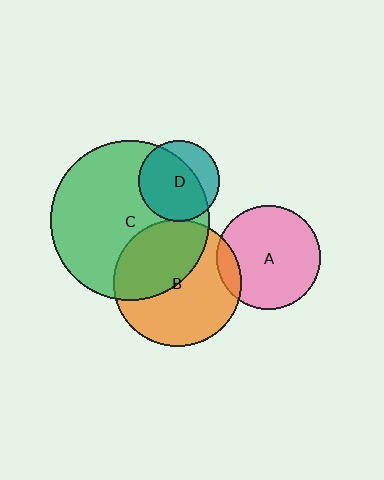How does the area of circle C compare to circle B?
Approximately 1.6 times.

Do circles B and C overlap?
Yes.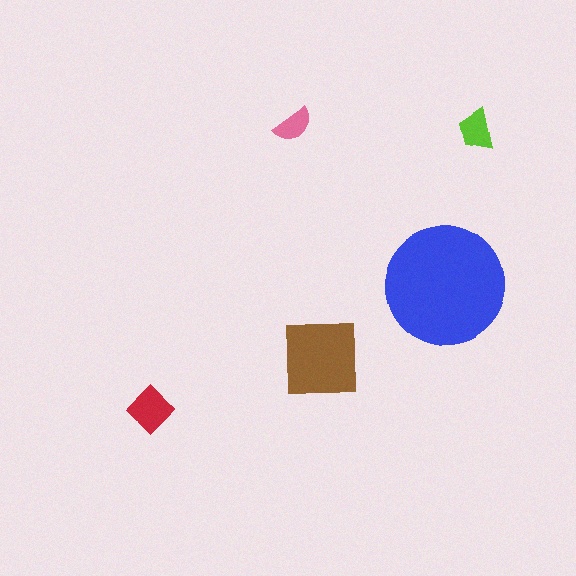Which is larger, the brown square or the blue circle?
The blue circle.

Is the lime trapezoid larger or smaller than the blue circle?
Smaller.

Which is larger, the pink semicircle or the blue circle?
The blue circle.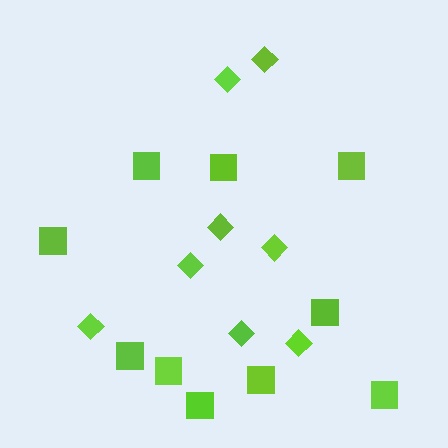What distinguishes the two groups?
There are 2 groups: one group of squares (10) and one group of diamonds (8).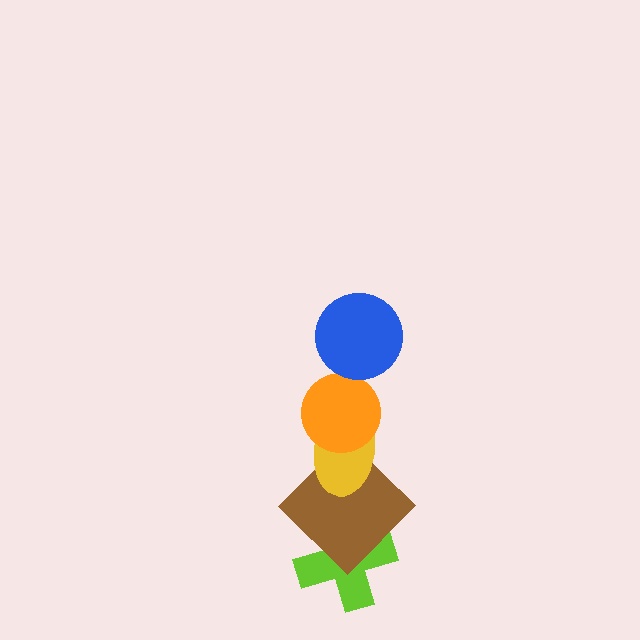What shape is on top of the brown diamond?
The yellow ellipse is on top of the brown diamond.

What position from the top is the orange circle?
The orange circle is 2nd from the top.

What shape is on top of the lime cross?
The brown diamond is on top of the lime cross.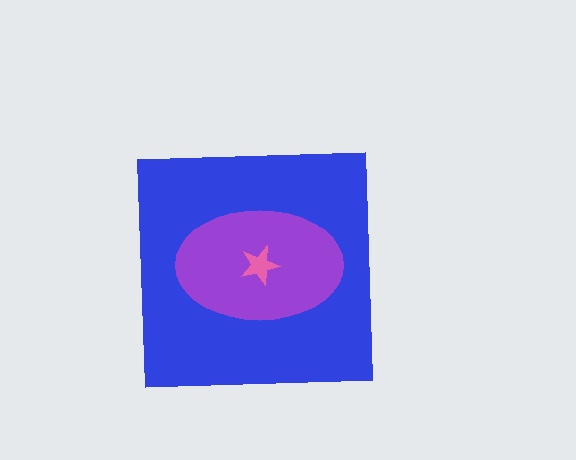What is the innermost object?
The pink star.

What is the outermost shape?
The blue square.